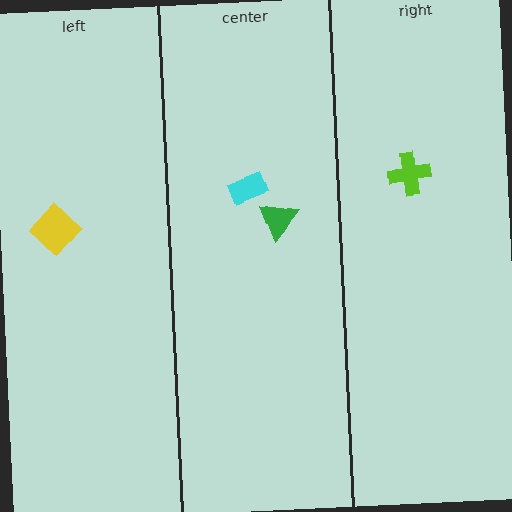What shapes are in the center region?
The green triangle, the cyan rectangle.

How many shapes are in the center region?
2.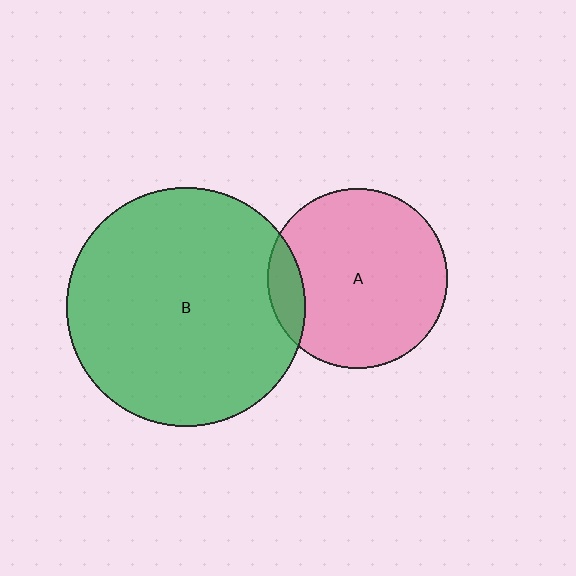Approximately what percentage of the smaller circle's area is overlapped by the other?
Approximately 10%.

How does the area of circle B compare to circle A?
Approximately 1.8 times.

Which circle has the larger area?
Circle B (green).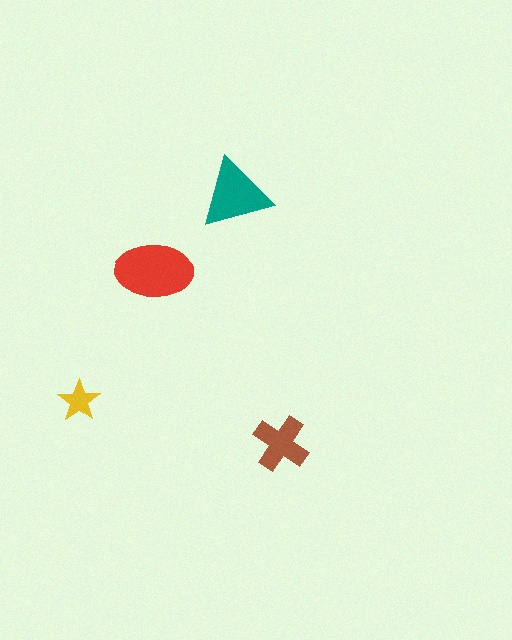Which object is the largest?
The red ellipse.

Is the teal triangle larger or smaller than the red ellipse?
Smaller.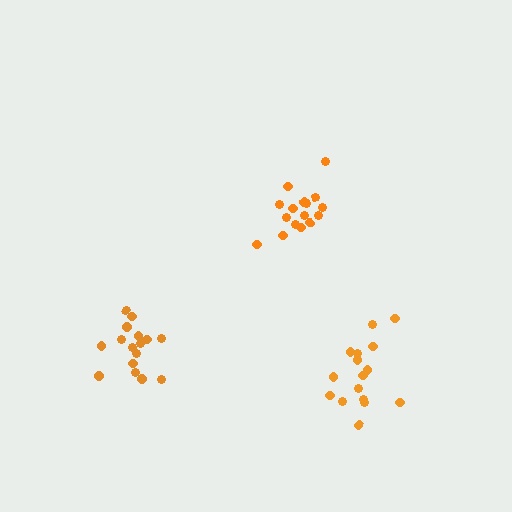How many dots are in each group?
Group 1: 16 dots, Group 2: 16 dots, Group 3: 16 dots (48 total).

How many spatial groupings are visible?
There are 3 spatial groupings.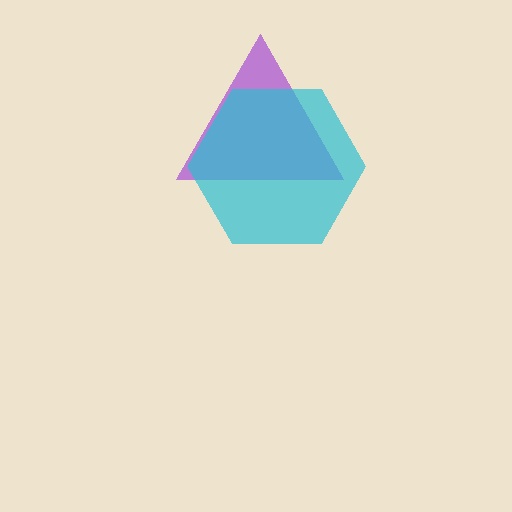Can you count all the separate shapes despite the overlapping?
Yes, there are 2 separate shapes.